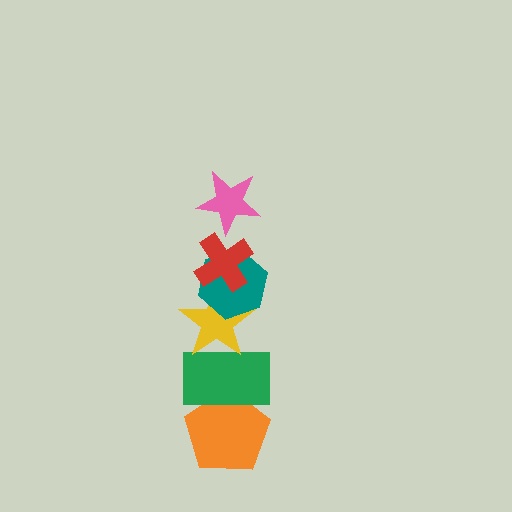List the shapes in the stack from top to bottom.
From top to bottom: the pink star, the red cross, the teal hexagon, the yellow star, the green rectangle, the orange pentagon.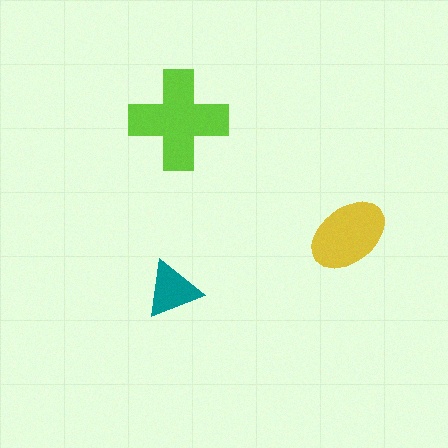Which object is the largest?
The lime cross.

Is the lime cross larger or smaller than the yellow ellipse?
Larger.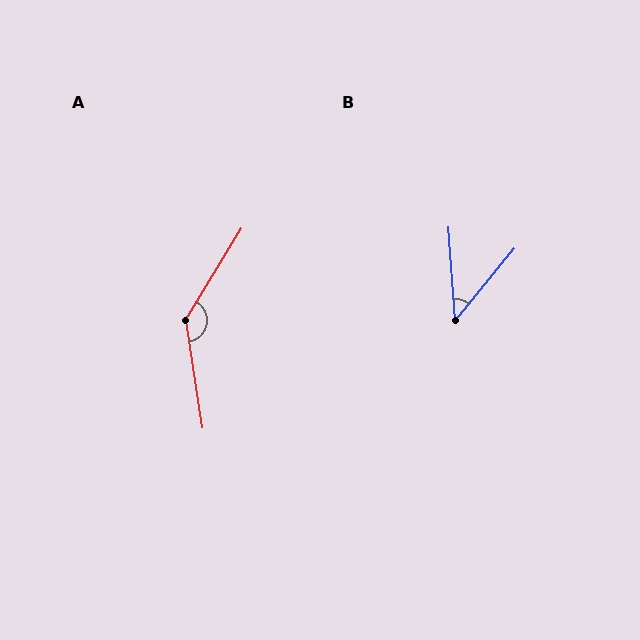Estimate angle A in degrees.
Approximately 140 degrees.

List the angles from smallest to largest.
B (44°), A (140°).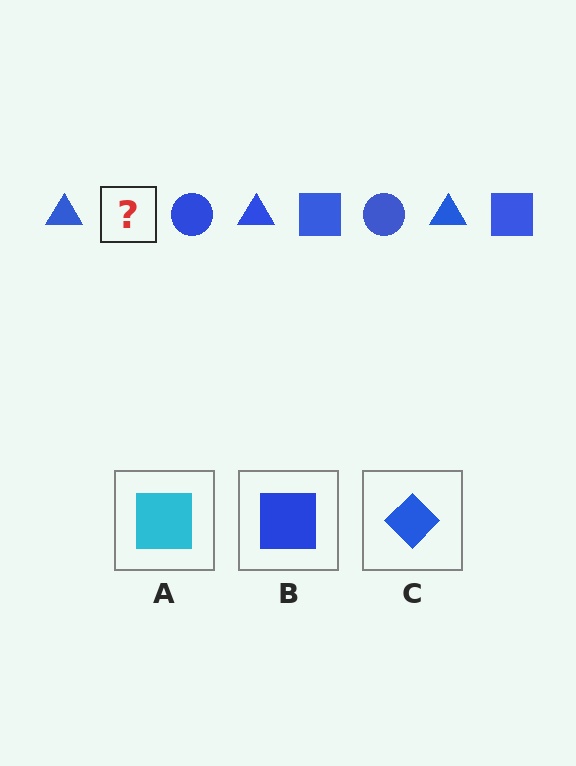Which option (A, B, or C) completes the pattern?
B.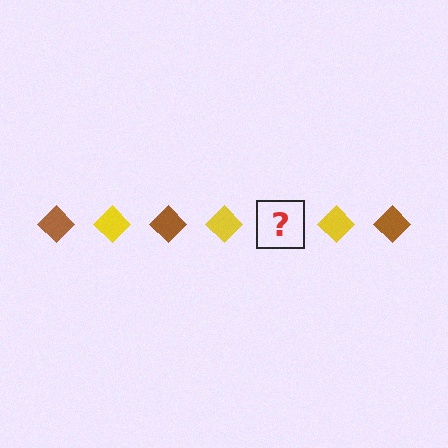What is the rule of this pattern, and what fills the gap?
The rule is that the pattern cycles through brown, yellow diamonds. The gap should be filled with a brown diamond.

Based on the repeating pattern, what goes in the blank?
The blank should be a brown diamond.